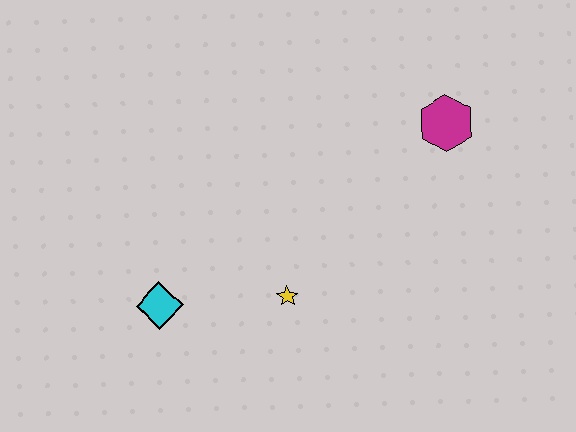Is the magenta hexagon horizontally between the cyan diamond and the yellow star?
No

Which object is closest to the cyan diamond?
The yellow star is closest to the cyan diamond.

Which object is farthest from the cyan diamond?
The magenta hexagon is farthest from the cyan diamond.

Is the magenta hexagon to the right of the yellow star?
Yes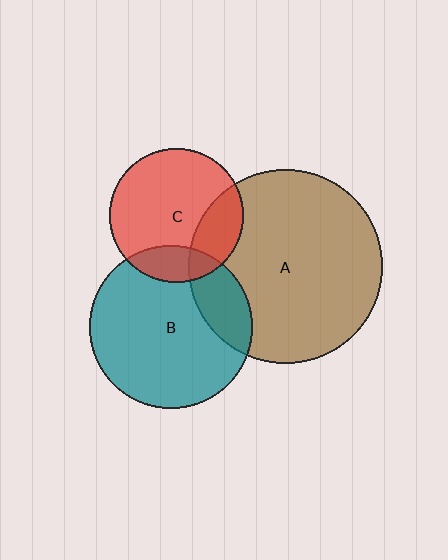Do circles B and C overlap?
Yes.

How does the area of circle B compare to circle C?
Approximately 1.5 times.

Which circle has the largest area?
Circle A (brown).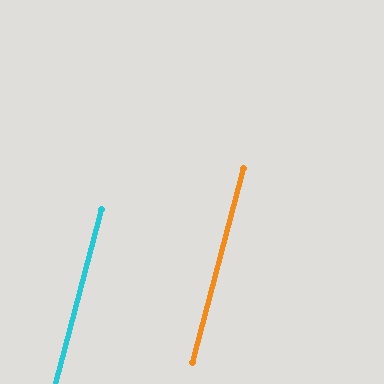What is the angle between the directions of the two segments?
Approximately 0 degrees.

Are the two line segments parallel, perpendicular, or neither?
Parallel — their directions differ by only 0.4°.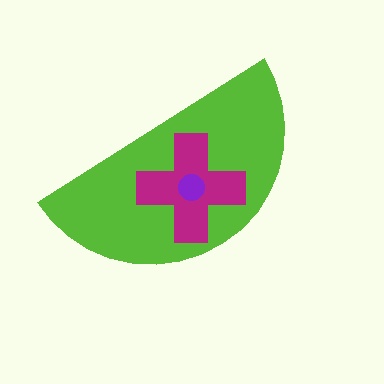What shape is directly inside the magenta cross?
The purple circle.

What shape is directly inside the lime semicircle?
The magenta cross.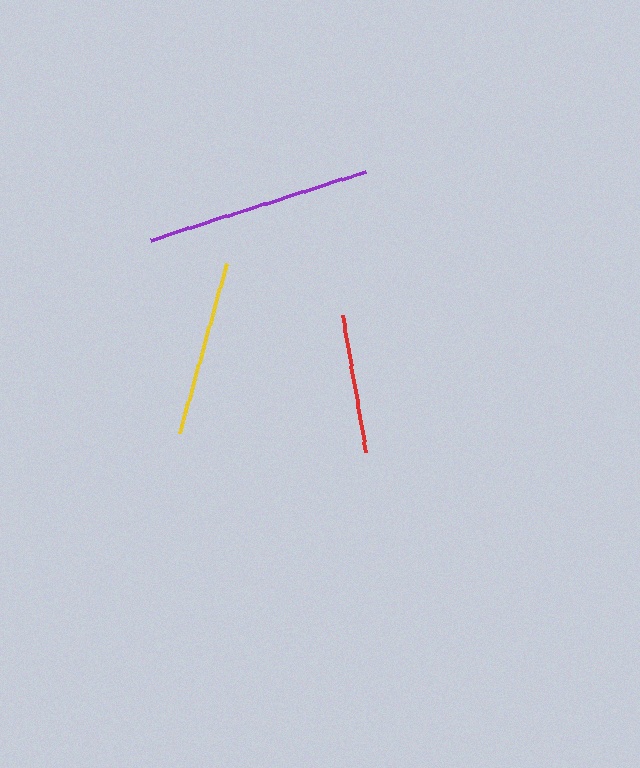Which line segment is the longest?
The purple line is the longest at approximately 225 pixels.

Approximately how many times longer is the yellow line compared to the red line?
The yellow line is approximately 1.3 times the length of the red line.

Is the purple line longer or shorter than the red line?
The purple line is longer than the red line.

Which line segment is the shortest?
The red line is the shortest at approximately 140 pixels.